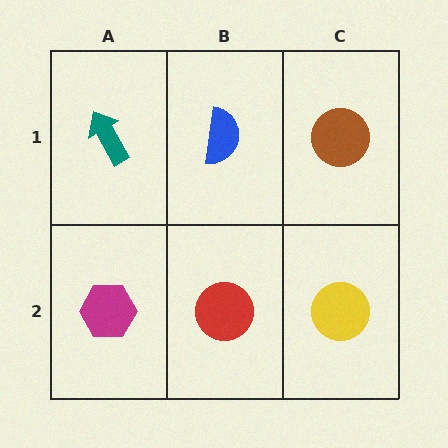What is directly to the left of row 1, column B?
A teal arrow.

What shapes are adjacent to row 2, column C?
A brown circle (row 1, column C), a red circle (row 2, column B).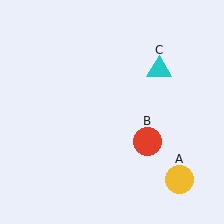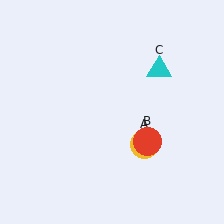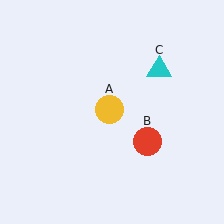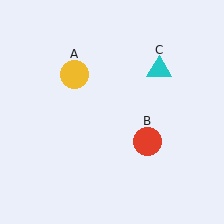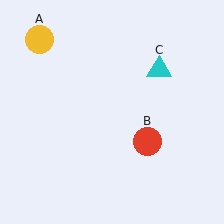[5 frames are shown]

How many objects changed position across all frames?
1 object changed position: yellow circle (object A).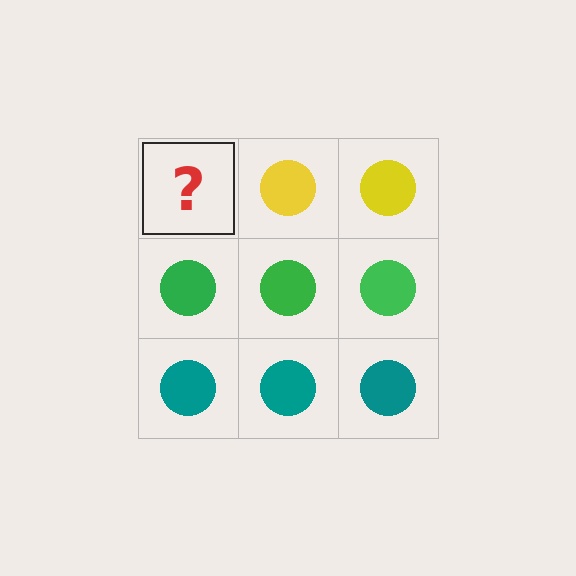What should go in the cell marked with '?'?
The missing cell should contain a yellow circle.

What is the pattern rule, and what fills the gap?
The rule is that each row has a consistent color. The gap should be filled with a yellow circle.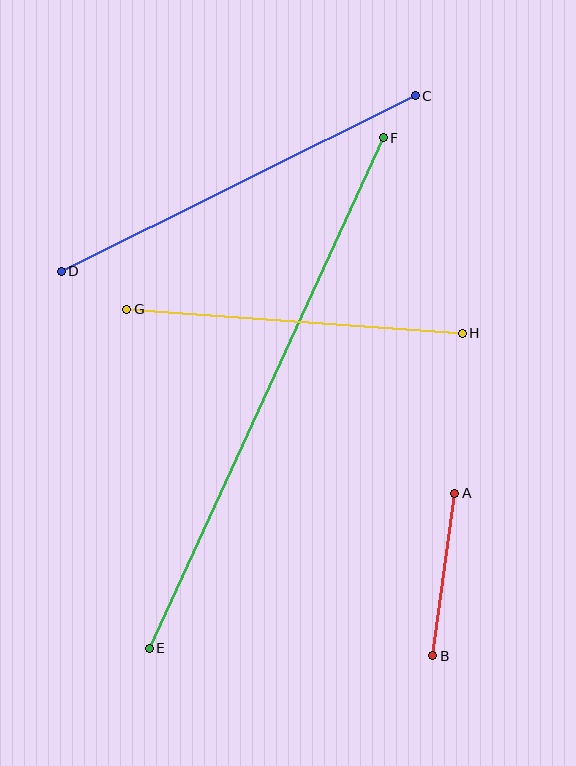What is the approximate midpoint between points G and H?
The midpoint is at approximately (295, 321) pixels.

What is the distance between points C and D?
The distance is approximately 395 pixels.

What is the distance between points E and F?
The distance is approximately 562 pixels.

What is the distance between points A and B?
The distance is approximately 164 pixels.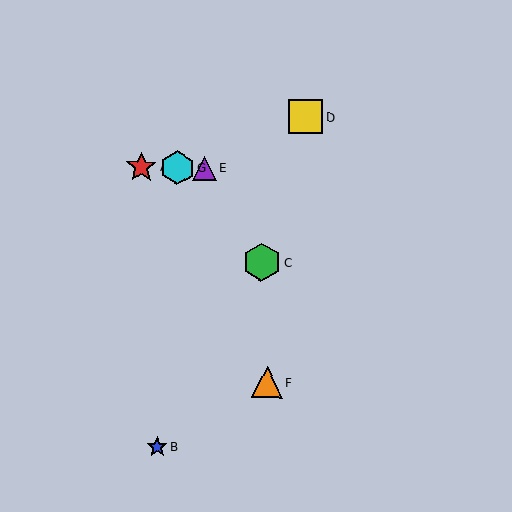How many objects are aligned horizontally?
3 objects (A, E, G) are aligned horizontally.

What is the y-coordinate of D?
Object D is at y≈117.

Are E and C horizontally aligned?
No, E is at y≈168 and C is at y≈262.